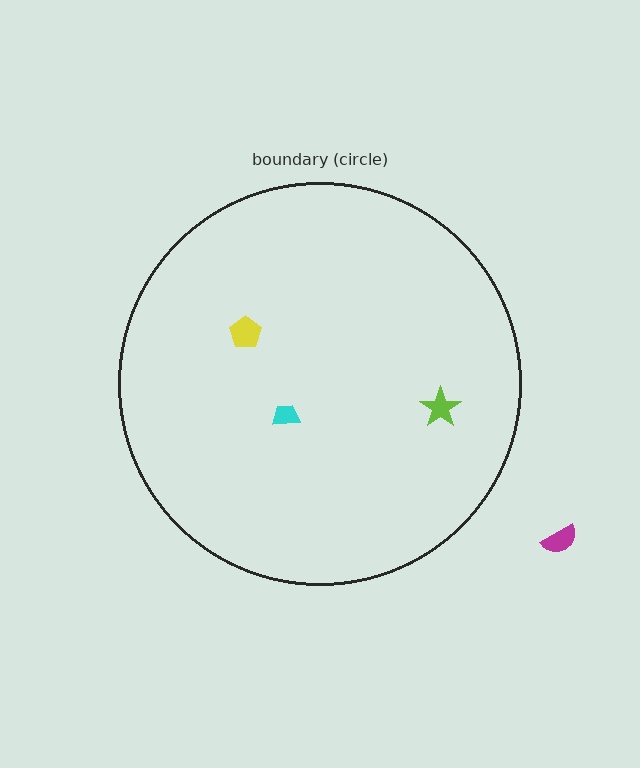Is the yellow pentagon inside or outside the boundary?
Inside.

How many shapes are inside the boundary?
3 inside, 1 outside.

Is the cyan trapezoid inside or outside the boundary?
Inside.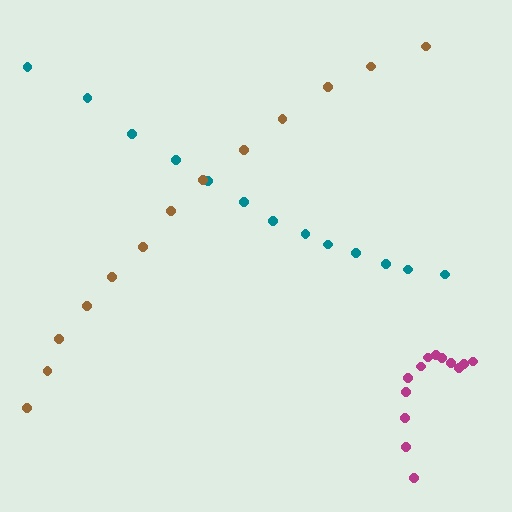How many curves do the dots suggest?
There are 3 distinct paths.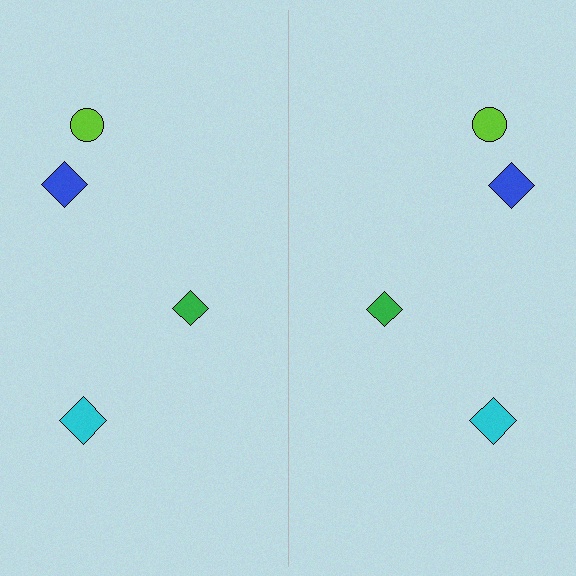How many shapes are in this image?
There are 8 shapes in this image.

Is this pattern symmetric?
Yes, this pattern has bilateral (reflection) symmetry.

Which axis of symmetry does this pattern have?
The pattern has a vertical axis of symmetry running through the center of the image.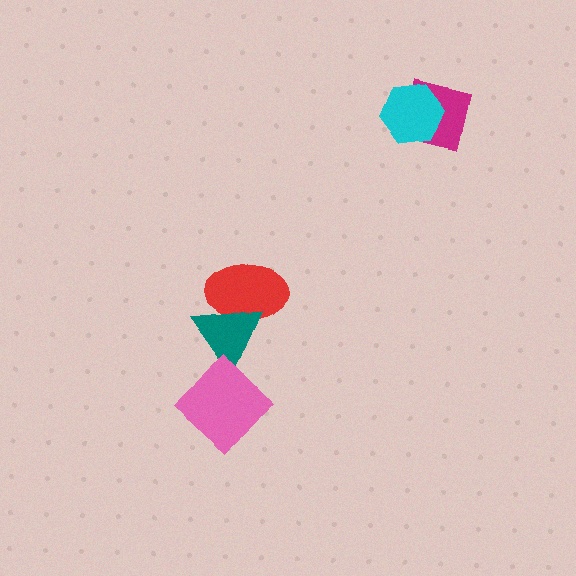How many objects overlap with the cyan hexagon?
1 object overlaps with the cyan hexagon.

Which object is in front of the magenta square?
The cyan hexagon is in front of the magenta square.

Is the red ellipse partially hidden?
Yes, it is partially covered by another shape.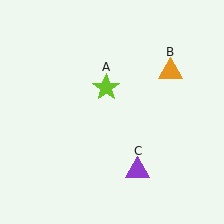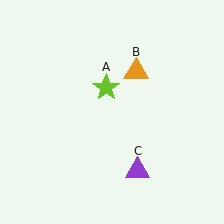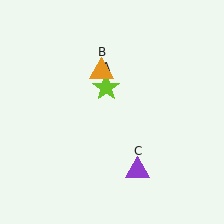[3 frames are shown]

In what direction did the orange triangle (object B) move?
The orange triangle (object B) moved left.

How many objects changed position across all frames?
1 object changed position: orange triangle (object B).